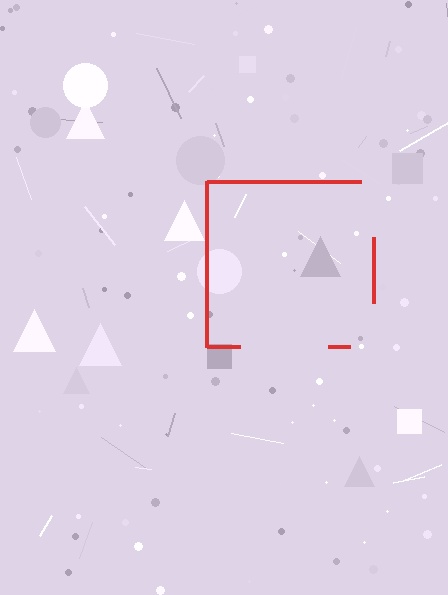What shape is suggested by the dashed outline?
The dashed outline suggests a square.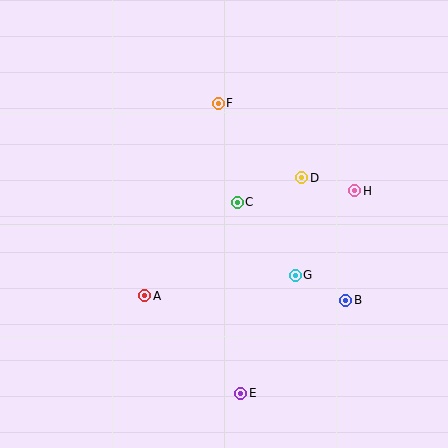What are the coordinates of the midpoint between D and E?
The midpoint between D and E is at (271, 285).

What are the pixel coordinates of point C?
Point C is at (237, 202).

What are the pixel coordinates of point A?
Point A is at (145, 296).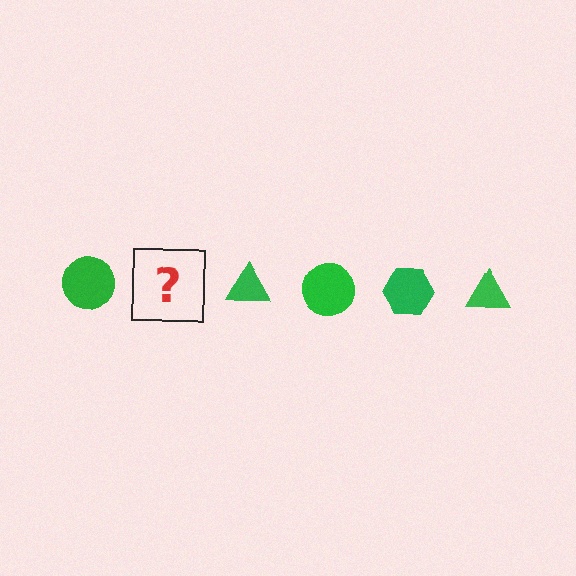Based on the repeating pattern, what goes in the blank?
The blank should be a green hexagon.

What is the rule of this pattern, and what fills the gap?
The rule is that the pattern cycles through circle, hexagon, triangle shapes in green. The gap should be filled with a green hexagon.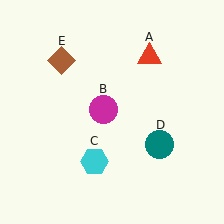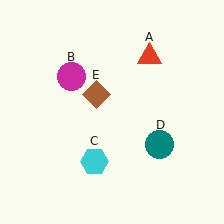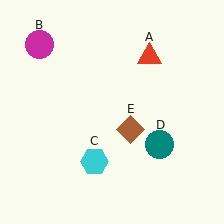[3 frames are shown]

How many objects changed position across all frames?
2 objects changed position: magenta circle (object B), brown diamond (object E).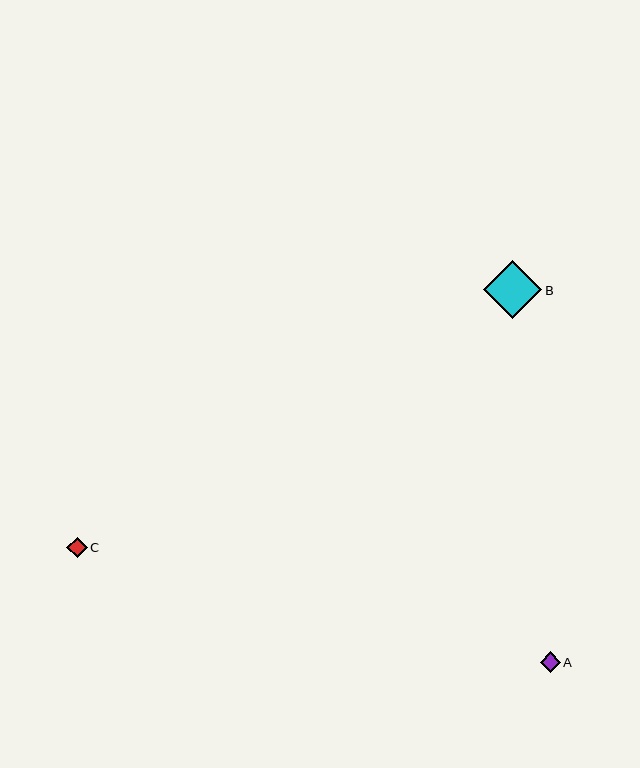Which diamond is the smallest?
Diamond C is the smallest with a size of approximately 20 pixels.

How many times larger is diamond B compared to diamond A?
Diamond B is approximately 2.8 times the size of diamond A.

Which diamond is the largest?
Diamond B is the largest with a size of approximately 58 pixels.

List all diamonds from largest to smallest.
From largest to smallest: B, A, C.